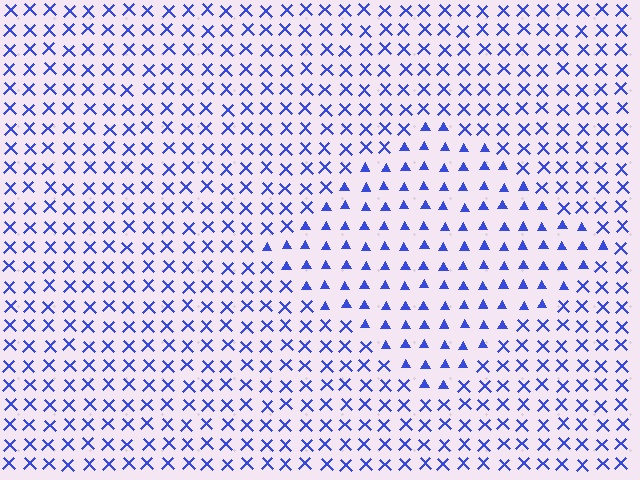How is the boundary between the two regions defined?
The boundary is defined by a change in element shape: triangles inside vs. X marks outside. All elements share the same color and spacing.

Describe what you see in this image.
The image is filled with small blue elements arranged in a uniform grid. A diamond-shaped region contains triangles, while the surrounding area contains X marks. The boundary is defined purely by the change in element shape.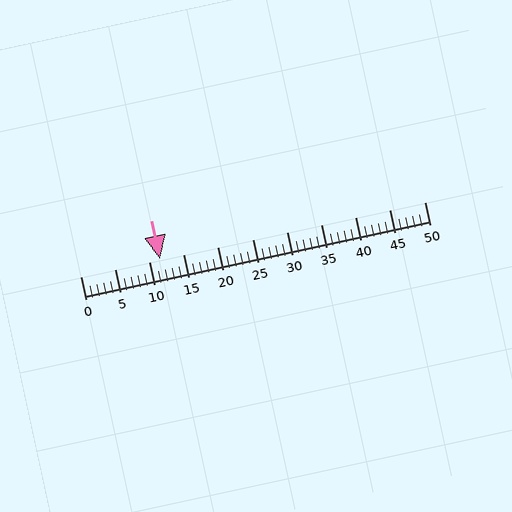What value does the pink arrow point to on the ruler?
The pink arrow points to approximately 12.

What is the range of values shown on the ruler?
The ruler shows values from 0 to 50.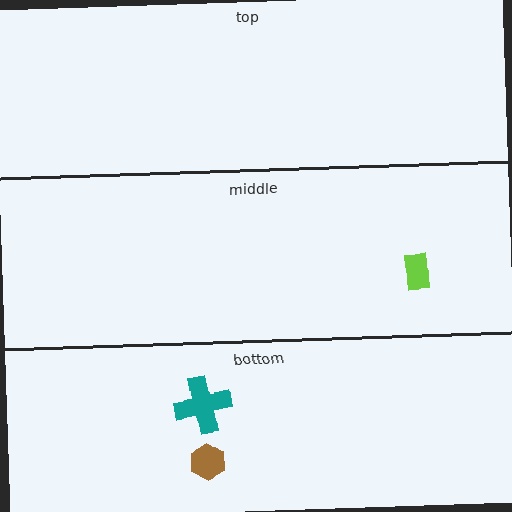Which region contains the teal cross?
The bottom region.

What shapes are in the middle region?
The lime rectangle.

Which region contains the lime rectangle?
The middle region.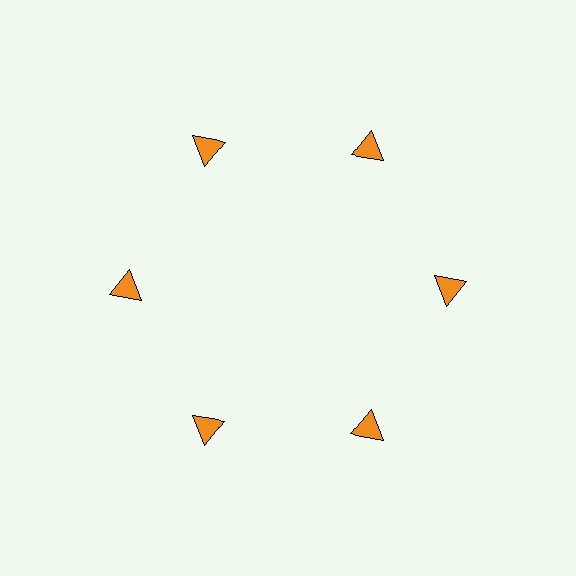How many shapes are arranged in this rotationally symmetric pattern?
There are 6 shapes, arranged in 6 groups of 1.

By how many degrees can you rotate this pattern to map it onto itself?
The pattern maps onto itself every 60 degrees of rotation.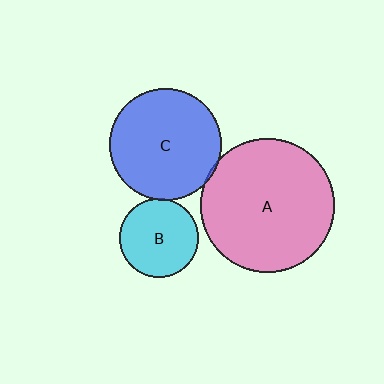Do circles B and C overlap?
Yes.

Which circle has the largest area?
Circle A (pink).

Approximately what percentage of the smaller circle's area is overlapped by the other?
Approximately 5%.